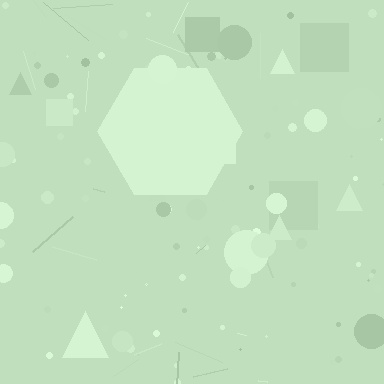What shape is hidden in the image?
A hexagon is hidden in the image.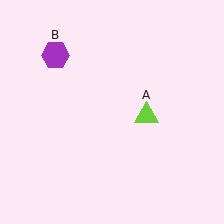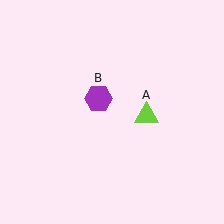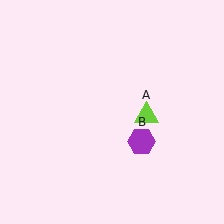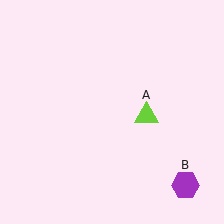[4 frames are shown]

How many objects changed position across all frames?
1 object changed position: purple hexagon (object B).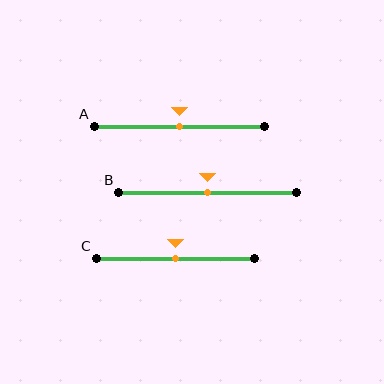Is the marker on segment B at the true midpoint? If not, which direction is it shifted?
Yes, the marker on segment B is at the true midpoint.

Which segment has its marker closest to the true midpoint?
Segment A has its marker closest to the true midpoint.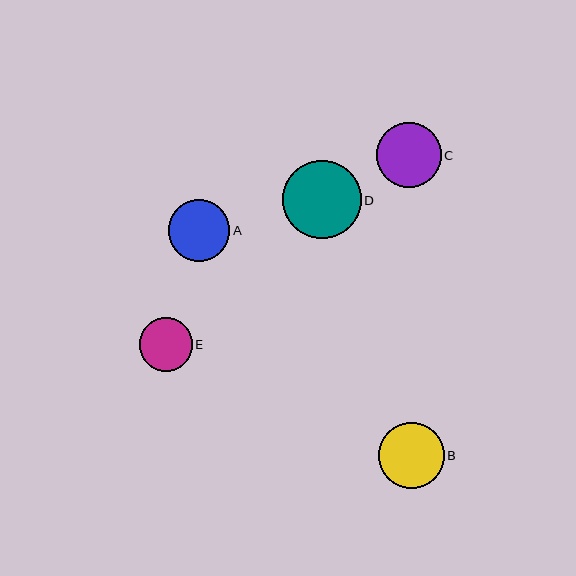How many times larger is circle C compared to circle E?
Circle C is approximately 1.2 times the size of circle E.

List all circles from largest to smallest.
From largest to smallest: D, B, C, A, E.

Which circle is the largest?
Circle D is the largest with a size of approximately 79 pixels.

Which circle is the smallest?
Circle E is the smallest with a size of approximately 53 pixels.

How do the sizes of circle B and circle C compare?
Circle B and circle C are approximately the same size.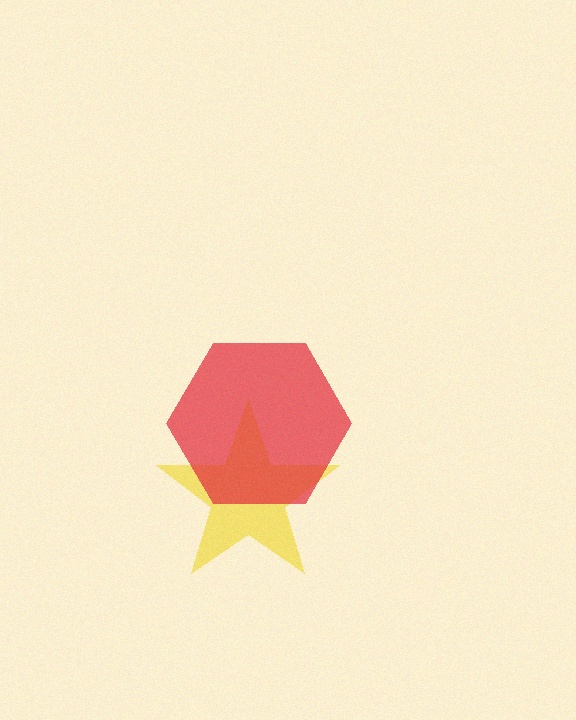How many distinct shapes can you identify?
There are 2 distinct shapes: a yellow star, a red hexagon.